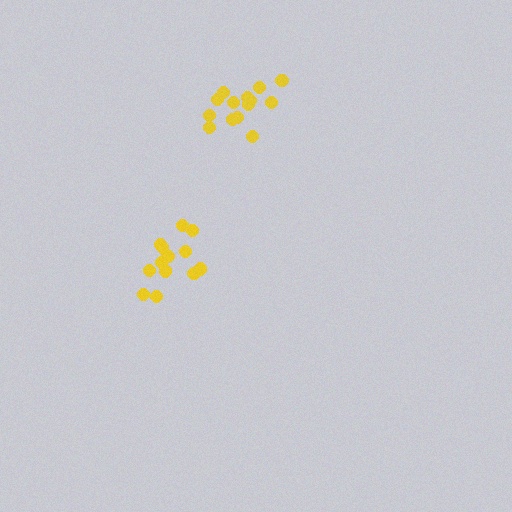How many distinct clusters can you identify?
There are 2 distinct clusters.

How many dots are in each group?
Group 1: 13 dots, Group 2: 14 dots (27 total).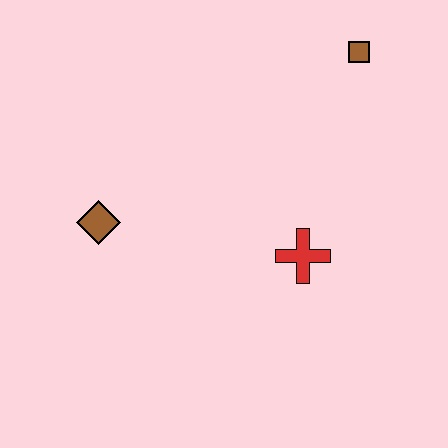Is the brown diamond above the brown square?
No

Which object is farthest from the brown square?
The brown diamond is farthest from the brown square.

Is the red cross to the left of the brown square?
Yes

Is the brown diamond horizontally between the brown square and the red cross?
No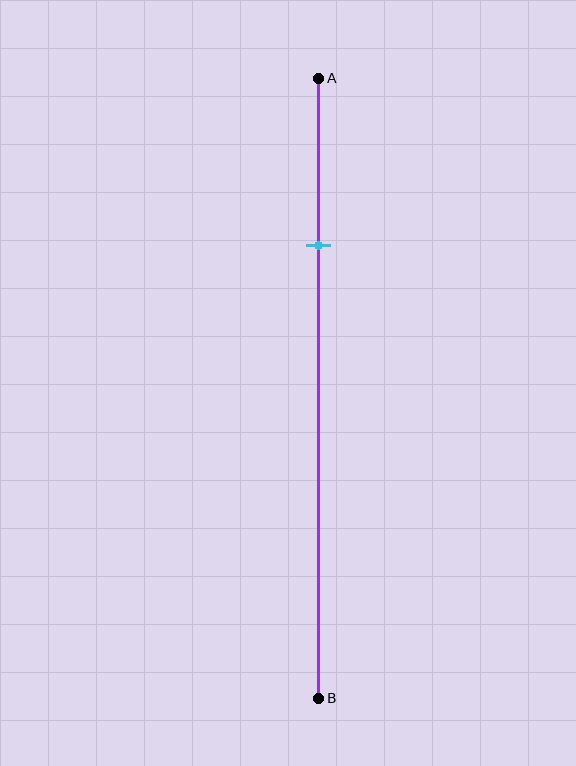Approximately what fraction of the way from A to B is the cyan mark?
The cyan mark is approximately 25% of the way from A to B.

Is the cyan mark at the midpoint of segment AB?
No, the mark is at about 25% from A, not at the 50% midpoint.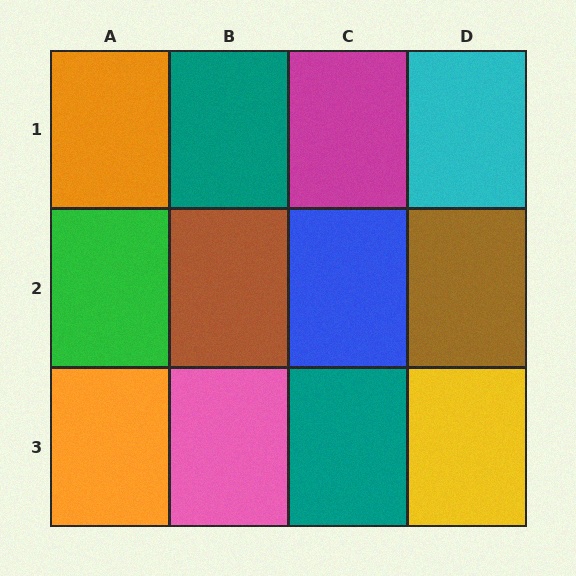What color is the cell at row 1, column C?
Magenta.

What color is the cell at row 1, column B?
Teal.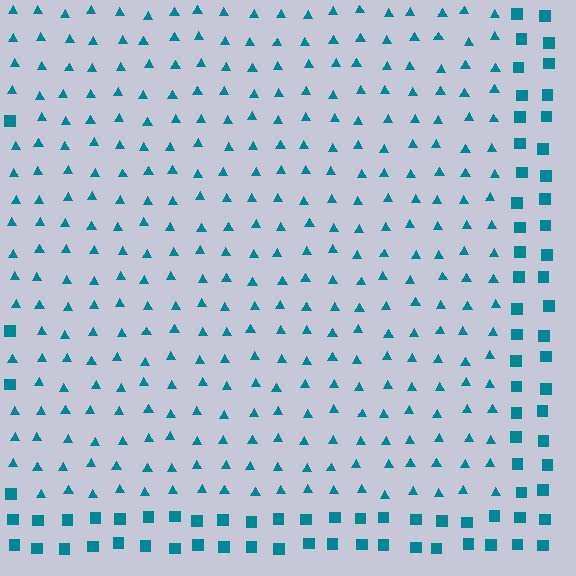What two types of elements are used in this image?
The image uses triangles inside the rectangle region and squares outside it.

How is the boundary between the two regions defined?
The boundary is defined by a change in element shape: triangles inside vs. squares outside. All elements share the same color and spacing.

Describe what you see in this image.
The image is filled with small teal elements arranged in a uniform grid. A rectangle-shaped region contains triangles, while the surrounding area contains squares. The boundary is defined purely by the change in element shape.